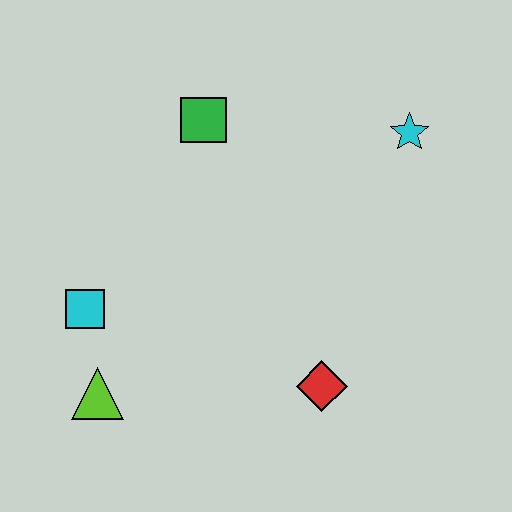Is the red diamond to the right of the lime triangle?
Yes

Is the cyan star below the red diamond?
No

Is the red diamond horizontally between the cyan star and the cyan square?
Yes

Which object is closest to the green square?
The cyan star is closest to the green square.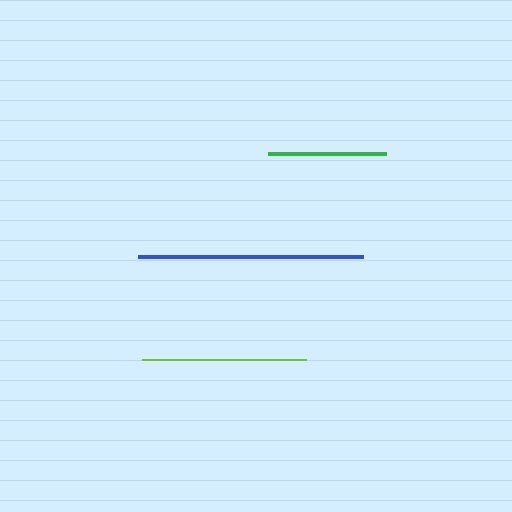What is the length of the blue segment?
The blue segment is approximately 224 pixels long.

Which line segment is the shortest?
The green line is the shortest at approximately 118 pixels.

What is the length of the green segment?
The green segment is approximately 118 pixels long.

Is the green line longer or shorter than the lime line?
The lime line is longer than the green line.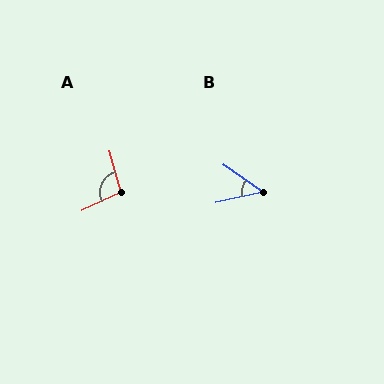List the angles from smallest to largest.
B (47°), A (100°).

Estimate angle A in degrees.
Approximately 100 degrees.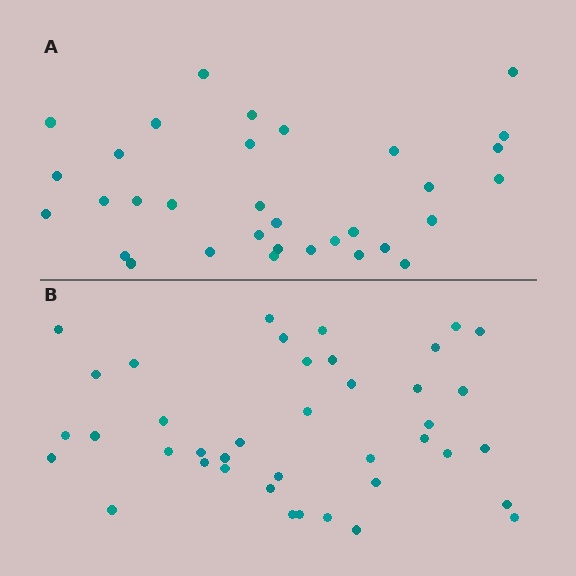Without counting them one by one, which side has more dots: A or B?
Region B (the bottom region) has more dots.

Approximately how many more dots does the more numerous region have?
Region B has roughly 8 or so more dots than region A.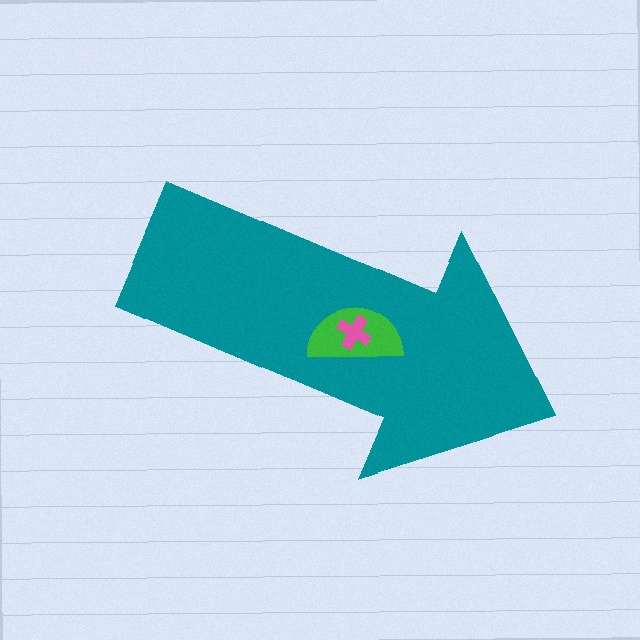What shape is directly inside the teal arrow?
The green semicircle.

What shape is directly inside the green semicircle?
The pink cross.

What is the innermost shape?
The pink cross.